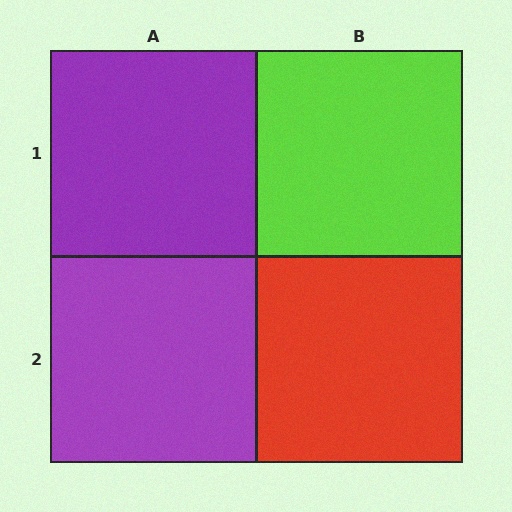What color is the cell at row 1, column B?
Lime.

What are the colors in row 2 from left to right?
Purple, red.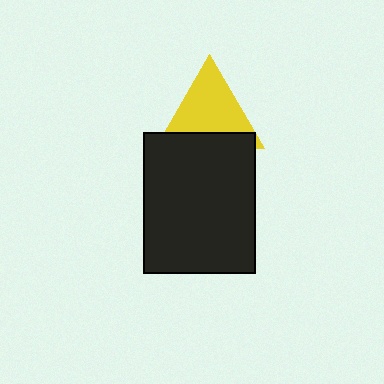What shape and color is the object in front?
The object in front is a black rectangle.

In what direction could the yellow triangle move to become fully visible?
The yellow triangle could move up. That would shift it out from behind the black rectangle entirely.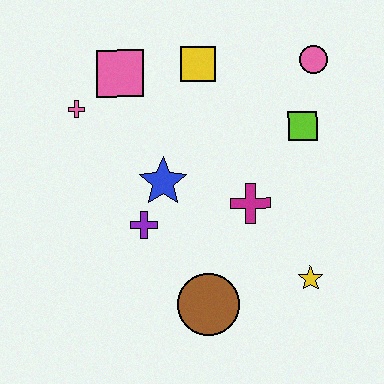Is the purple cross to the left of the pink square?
No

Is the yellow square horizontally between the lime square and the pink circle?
No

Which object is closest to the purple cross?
The blue star is closest to the purple cross.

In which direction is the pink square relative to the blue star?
The pink square is above the blue star.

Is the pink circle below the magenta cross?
No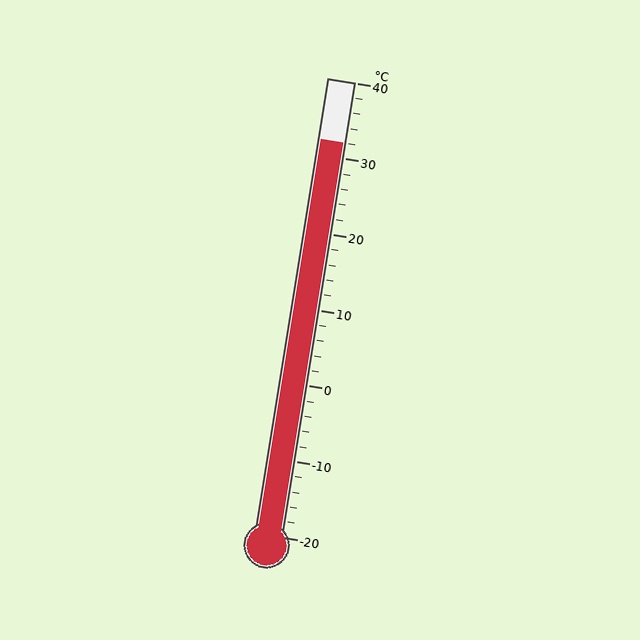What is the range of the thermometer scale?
The thermometer scale ranges from -20°C to 40°C.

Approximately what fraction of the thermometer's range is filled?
The thermometer is filled to approximately 85% of its range.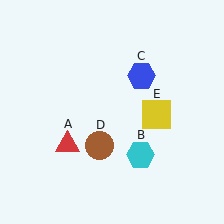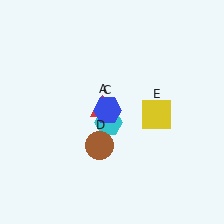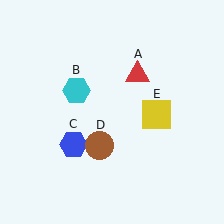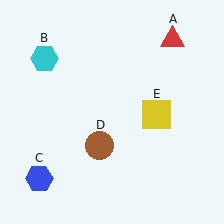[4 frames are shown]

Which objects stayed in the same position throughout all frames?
Brown circle (object D) and yellow square (object E) remained stationary.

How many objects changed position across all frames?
3 objects changed position: red triangle (object A), cyan hexagon (object B), blue hexagon (object C).